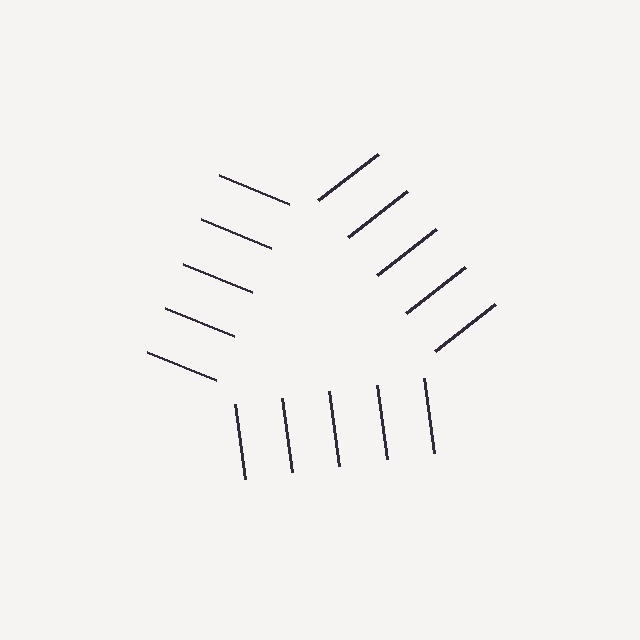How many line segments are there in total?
15 — 5 along each of the 3 edges.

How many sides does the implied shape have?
3 sides — the line-ends trace a triangle.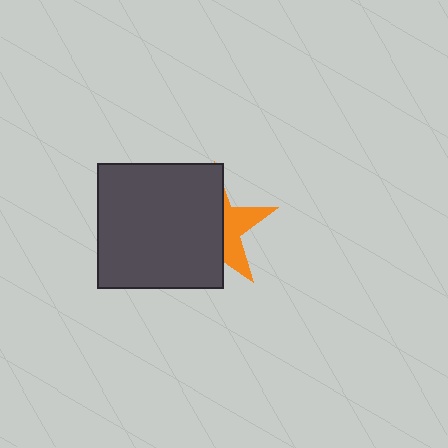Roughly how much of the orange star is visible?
A small part of it is visible (roughly 35%).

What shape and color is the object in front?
The object in front is a dark gray square.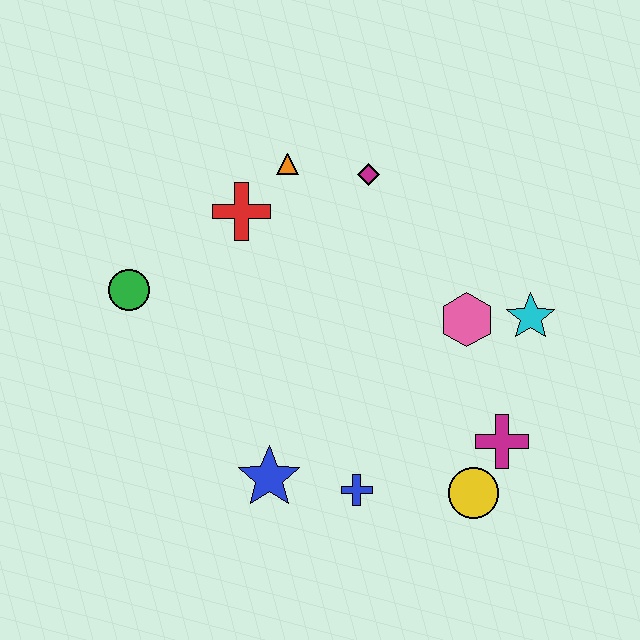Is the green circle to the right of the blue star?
No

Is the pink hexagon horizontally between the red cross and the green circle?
No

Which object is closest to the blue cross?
The blue star is closest to the blue cross.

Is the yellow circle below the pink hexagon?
Yes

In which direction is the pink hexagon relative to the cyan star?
The pink hexagon is to the left of the cyan star.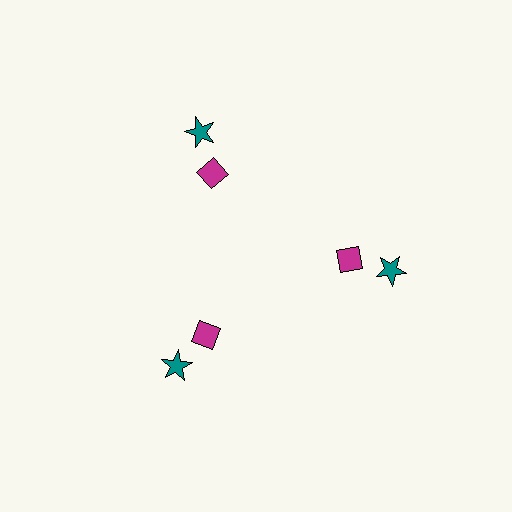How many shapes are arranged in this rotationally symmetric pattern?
There are 6 shapes, arranged in 3 groups of 2.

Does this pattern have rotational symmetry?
Yes, this pattern has 3-fold rotational symmetry. It looks the same after rotating 120 degrees around the center.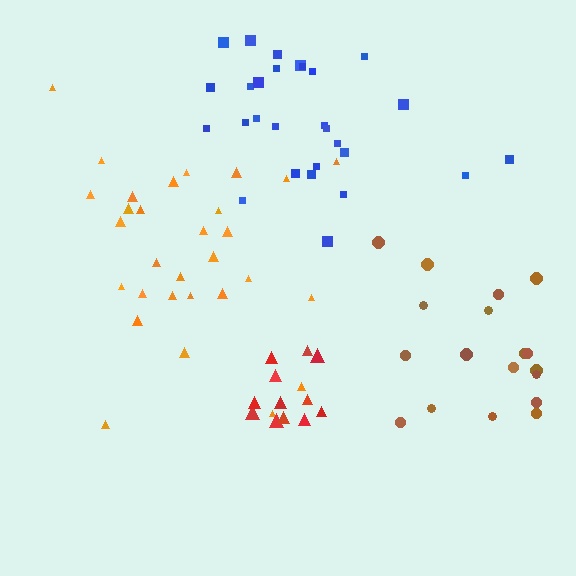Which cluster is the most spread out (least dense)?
Brown.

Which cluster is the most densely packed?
Red.